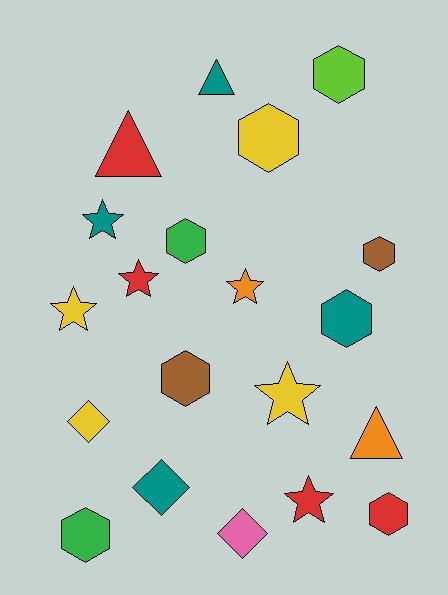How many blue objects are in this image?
There are no blue objects.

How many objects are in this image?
There are 20 objects.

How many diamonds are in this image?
There are 3 diamonds.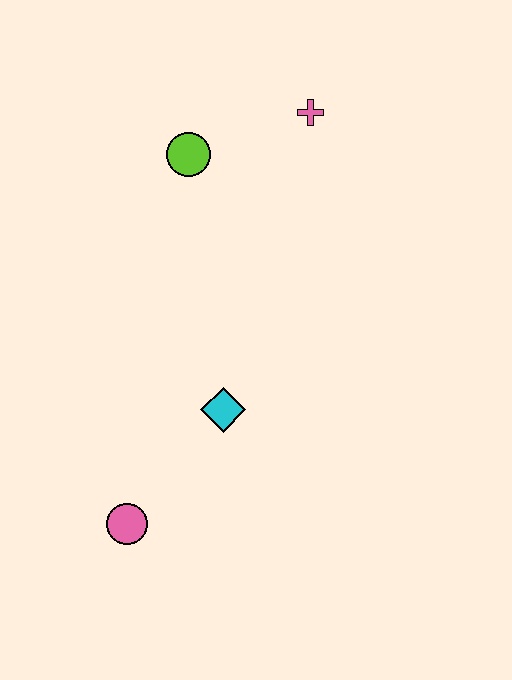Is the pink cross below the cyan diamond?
No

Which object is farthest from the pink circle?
The pink cross is farthest from the pink circle.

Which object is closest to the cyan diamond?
The pink circle is closest to the cyan diamond.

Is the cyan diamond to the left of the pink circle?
No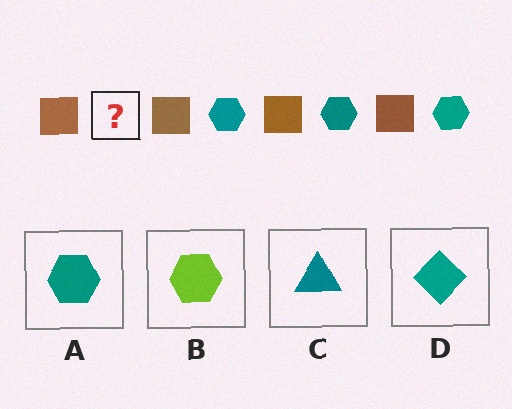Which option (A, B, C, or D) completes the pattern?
A.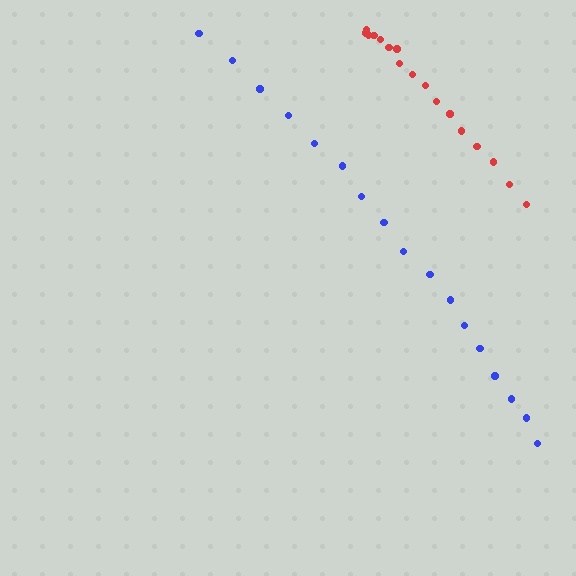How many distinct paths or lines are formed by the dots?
There are 2 distinct paths.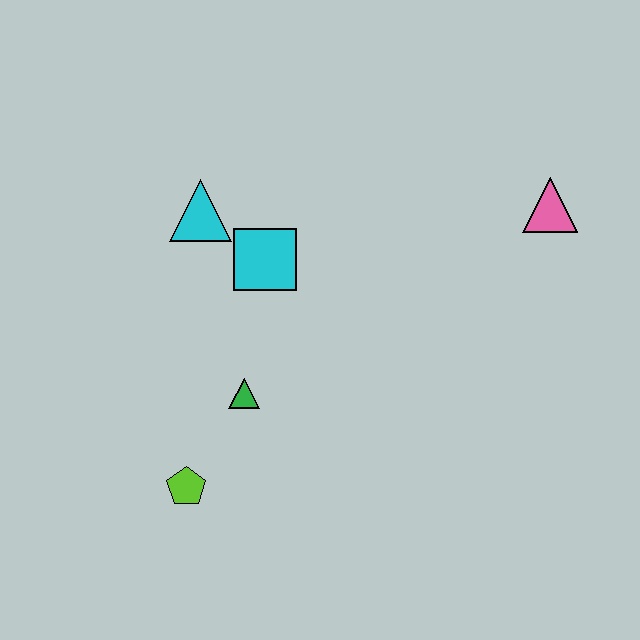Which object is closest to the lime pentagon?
The green triangle is closest to the lime pentagon.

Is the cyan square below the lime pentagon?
No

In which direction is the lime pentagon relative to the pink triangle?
The lime pentagon is to the left of the pink triangle.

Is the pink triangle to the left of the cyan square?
No